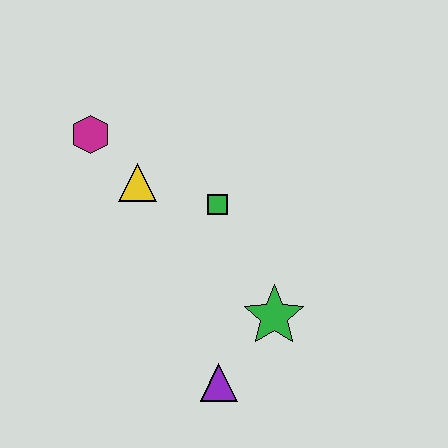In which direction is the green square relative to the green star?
The green square is above the green star.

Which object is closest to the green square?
The yellow triangle is closest to the green square.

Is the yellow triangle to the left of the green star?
Yes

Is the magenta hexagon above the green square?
Yes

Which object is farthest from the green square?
The purple triangle is farthest from the green square.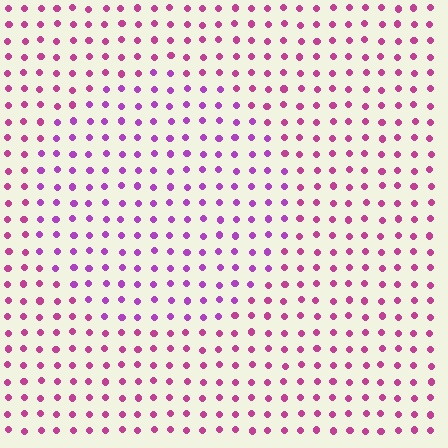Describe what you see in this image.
The image is filled with small magenta elements in a uniform arrangement. A circle-shaped region is visible where the elements are tinted to a slightly different hue, forming a subtle color boundary.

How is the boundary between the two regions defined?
The boundary is defined purely by a slight shift in hue (about 29 degrees). Spacing, size, and orientation are identical on both sides.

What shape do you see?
I see a circle.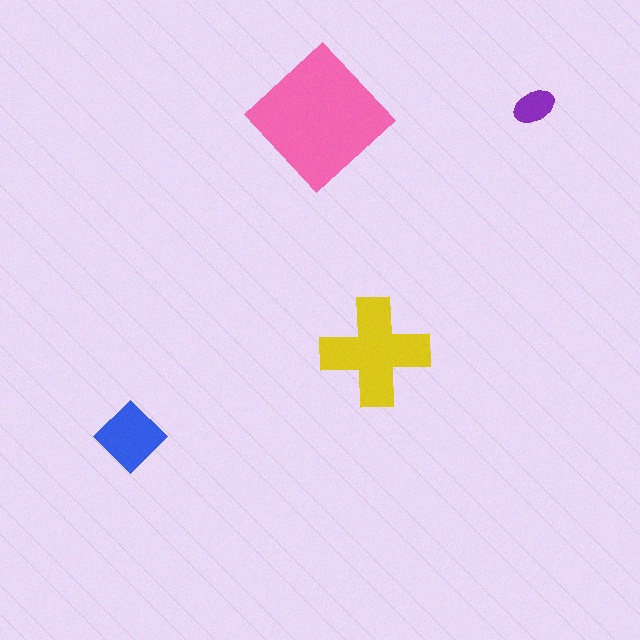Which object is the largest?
The pink diamond.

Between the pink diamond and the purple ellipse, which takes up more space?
The pink diamond.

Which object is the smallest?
The purple ellipse.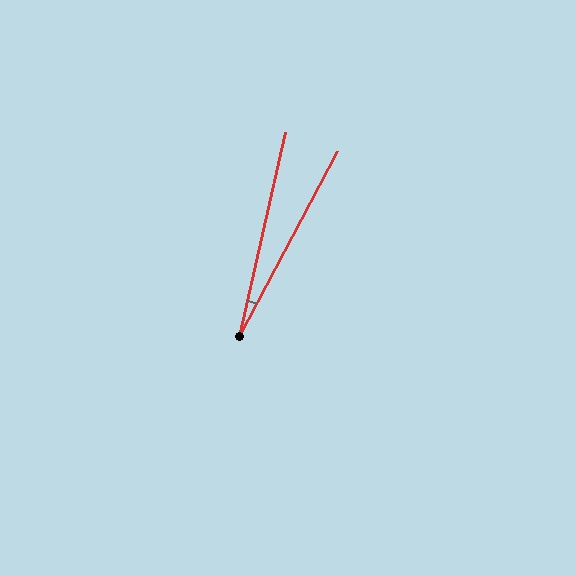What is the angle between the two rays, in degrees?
Approximately 15 degrees.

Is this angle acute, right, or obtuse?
It is acute.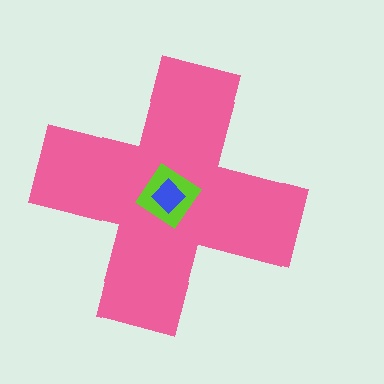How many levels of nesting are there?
3.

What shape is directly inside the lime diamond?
The blue diamond.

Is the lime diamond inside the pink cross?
Yes.